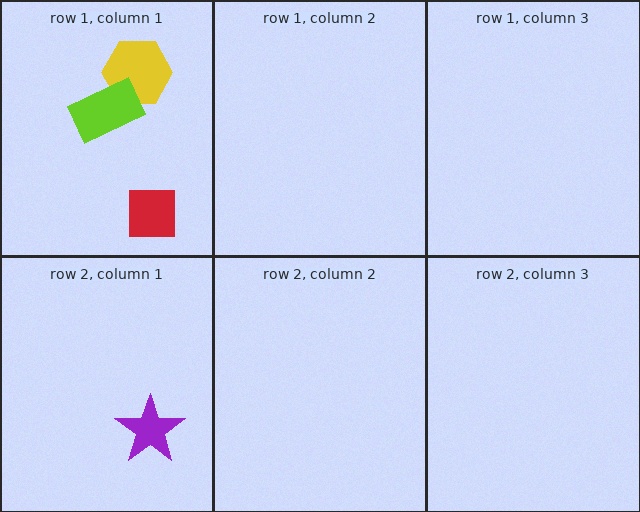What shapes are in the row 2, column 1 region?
The purple star.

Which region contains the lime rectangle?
The row 1, column 1 region.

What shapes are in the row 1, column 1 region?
The yellow hexagon, the red square, the lime rectangle.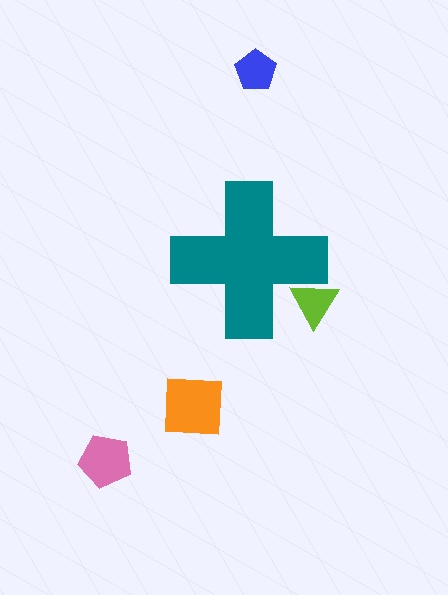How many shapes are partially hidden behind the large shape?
1 shape is partially hidden.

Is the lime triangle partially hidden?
Yes, the lime triangle is partially hidden behind the teal cross.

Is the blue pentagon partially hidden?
No, the blue pentagon is fully visible.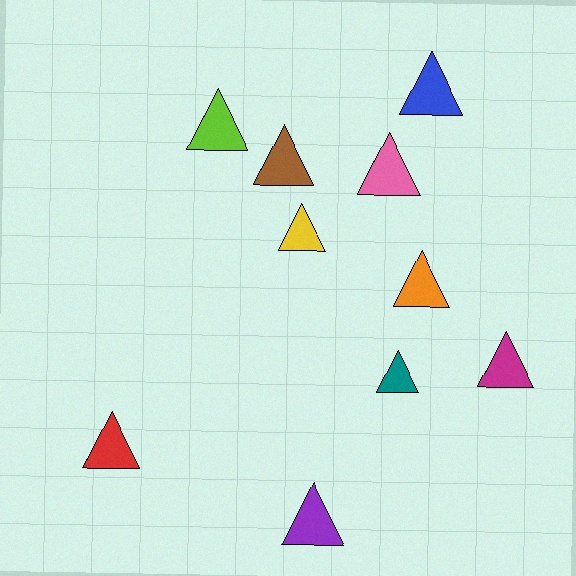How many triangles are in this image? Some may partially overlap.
There are 10 triangles.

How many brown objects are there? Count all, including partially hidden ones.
There is 1 brown object.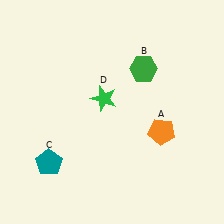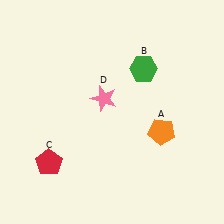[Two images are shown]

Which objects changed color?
C changed from teal to red. D changed from green to pink.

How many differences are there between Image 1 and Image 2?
There are 2 differences between the two images.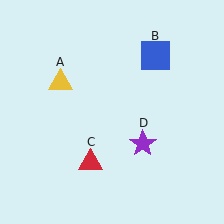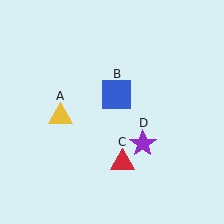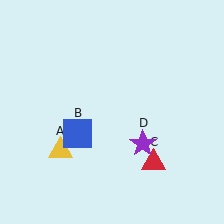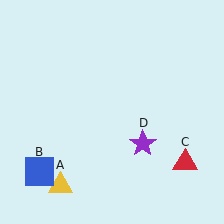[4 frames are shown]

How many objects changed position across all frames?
3 objects changed position: yellow triangle (object A), blue square (object B), red triangle (object C).